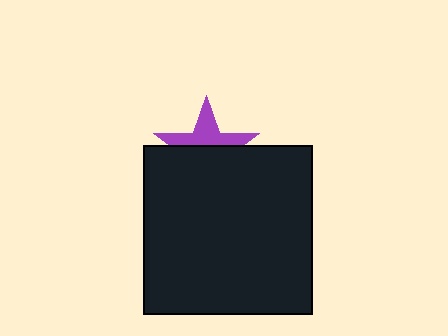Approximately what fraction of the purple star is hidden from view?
Roughly 56% of the purple star is hidden behind the black square.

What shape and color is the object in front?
The object in front is a black square.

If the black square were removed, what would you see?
You would see the complete purple star.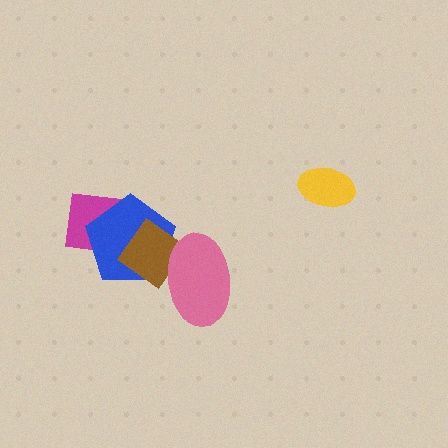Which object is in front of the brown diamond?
The pink ellipse is in front of the brown diamond.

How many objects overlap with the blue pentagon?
3 objects overlap with the blue pentagon.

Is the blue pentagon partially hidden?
Yes, it is partially covered by another shape.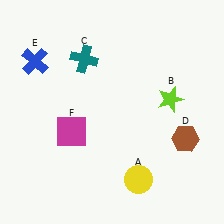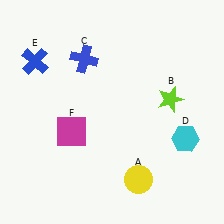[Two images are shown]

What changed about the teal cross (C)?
In Image 1, C is teal. In Image 2, it changed to blue.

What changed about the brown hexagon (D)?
In Image 1, D is brown. In Image 2, it changed to cyan.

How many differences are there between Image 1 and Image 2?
There are 2 differences between the two images.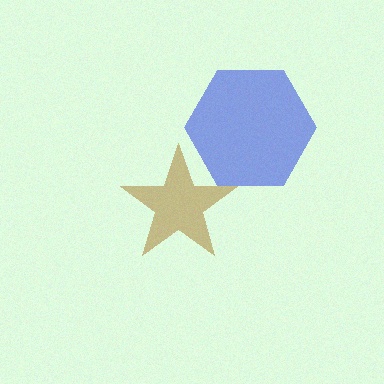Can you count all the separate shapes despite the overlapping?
Yes, there are 2 separate shapes.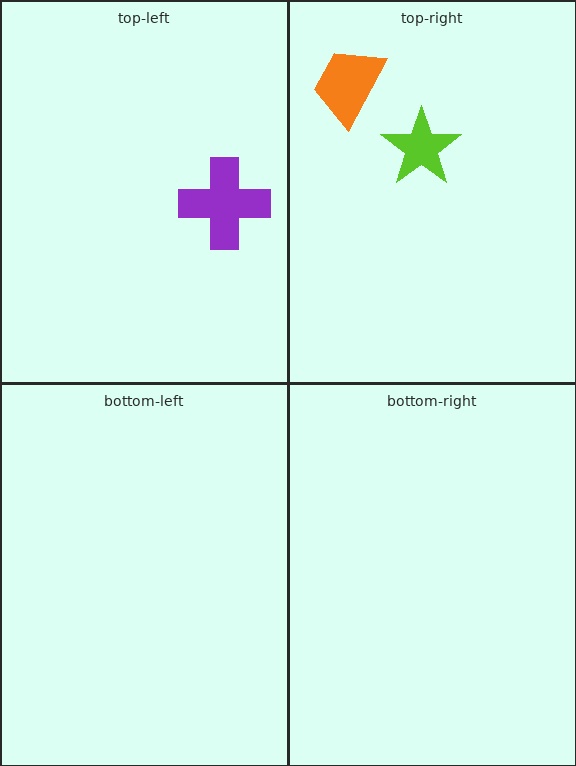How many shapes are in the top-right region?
2.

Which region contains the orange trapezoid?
The top-right region.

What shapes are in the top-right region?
The lime star, the orange trapezoid.